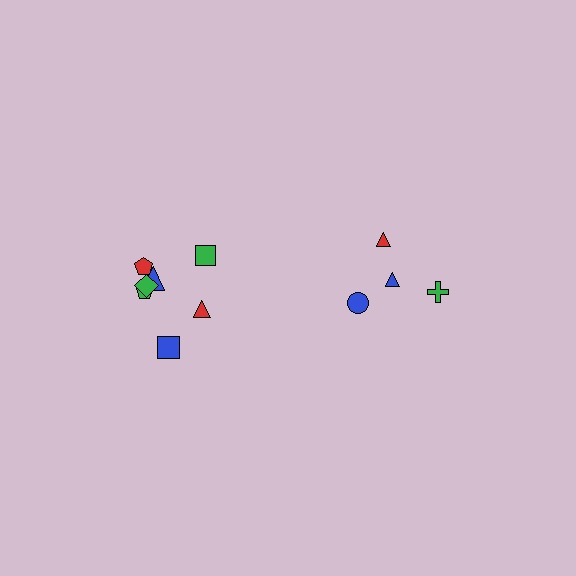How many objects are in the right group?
There are 4 objects.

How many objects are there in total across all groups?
There are 11 objects.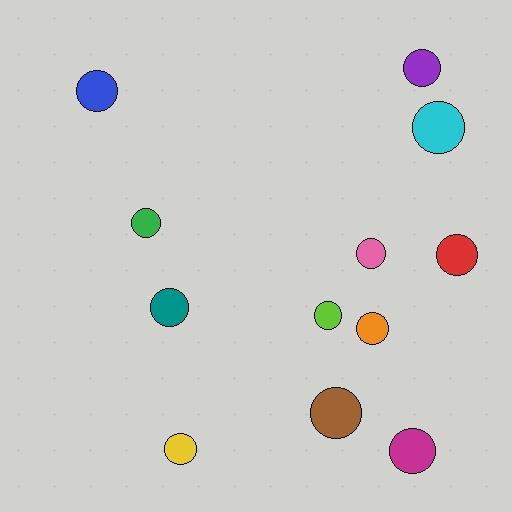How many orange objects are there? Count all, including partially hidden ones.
There is 1 orange object.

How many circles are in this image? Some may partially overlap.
There are 12 circles.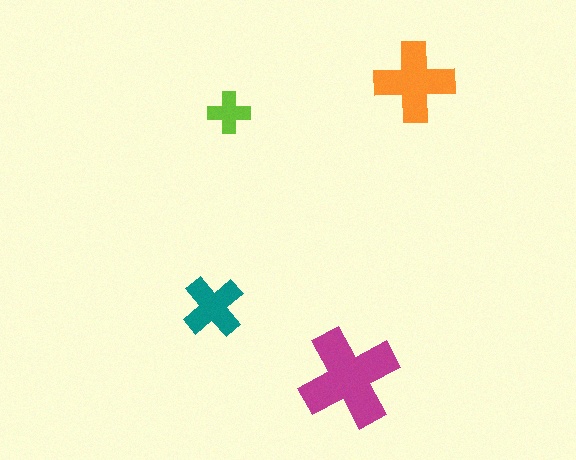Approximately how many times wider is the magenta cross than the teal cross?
About 1.5 times wider.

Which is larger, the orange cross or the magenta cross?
The magenta one.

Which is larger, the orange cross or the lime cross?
The orange one.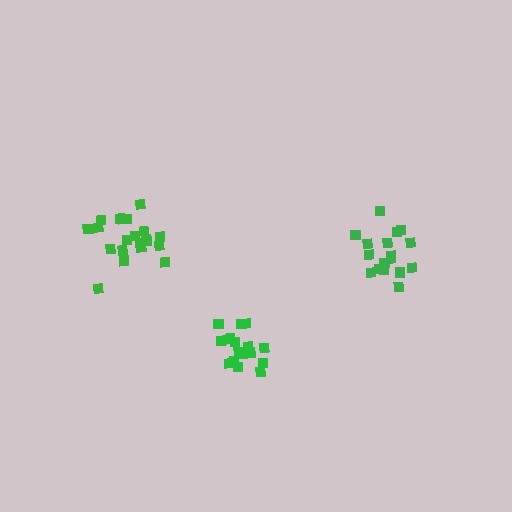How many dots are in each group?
Group 1: 18 dots, Group 2: 21 dots, Group 3: 17 dots (56 total).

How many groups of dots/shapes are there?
There are 3 groups.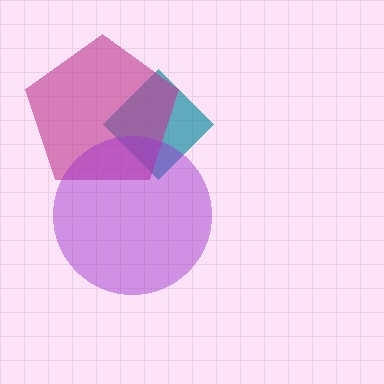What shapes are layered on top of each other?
The layered shapes are: a teal diamond, a magenta pentagon, a purple circle.